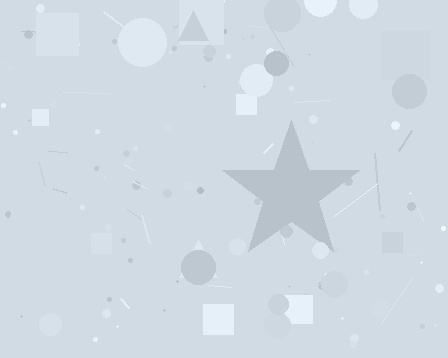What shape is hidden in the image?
A star is hidden in the image.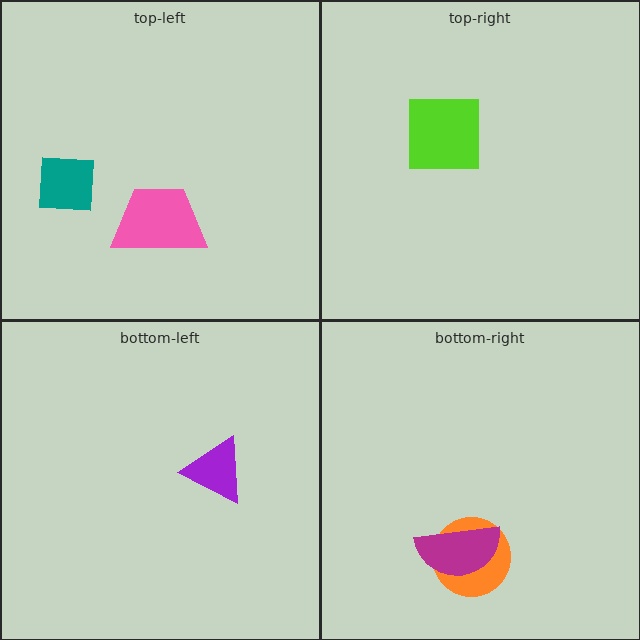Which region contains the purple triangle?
The bottom-left region.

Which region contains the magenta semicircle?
The bottom-right region.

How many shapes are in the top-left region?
2.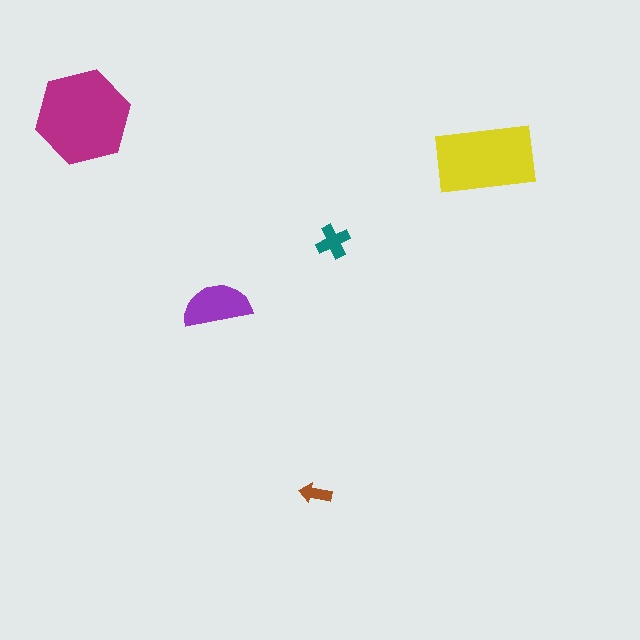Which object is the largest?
The magenta hexagon.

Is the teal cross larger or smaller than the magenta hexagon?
Smaller.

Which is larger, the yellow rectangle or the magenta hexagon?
The magenta hexagon.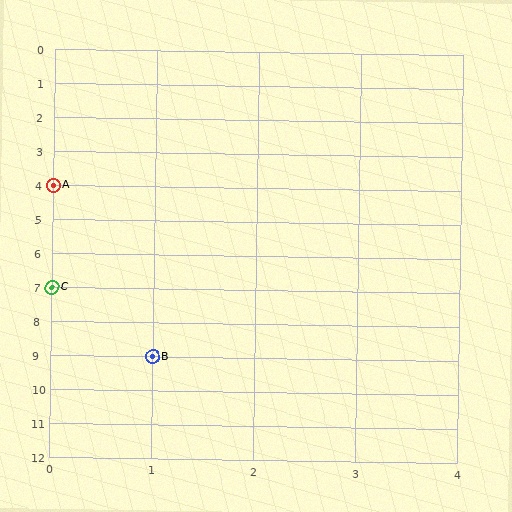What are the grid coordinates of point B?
Point B is at grid coordinates (1, 9).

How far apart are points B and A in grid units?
Points B and A are 1 column and 5 rows apart (about 5.1 grid units diagonally).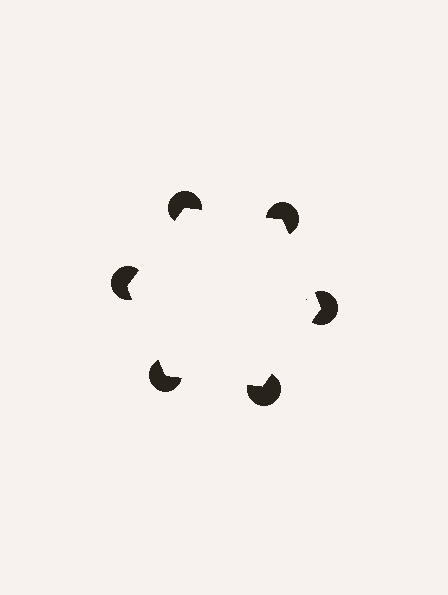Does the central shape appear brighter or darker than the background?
It typically appears slightly brighter than the background, even though no actual brightness change is drawn.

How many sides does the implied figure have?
6 sides.